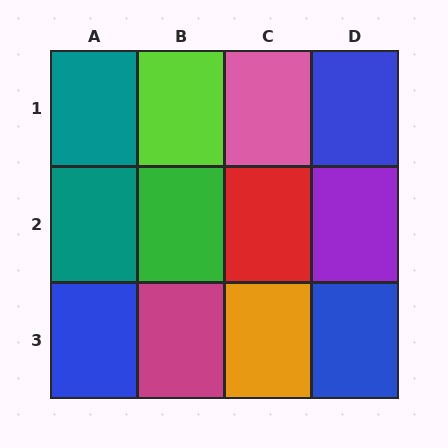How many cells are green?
1 cell is green.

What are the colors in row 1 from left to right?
Teal, lime, pink, blue.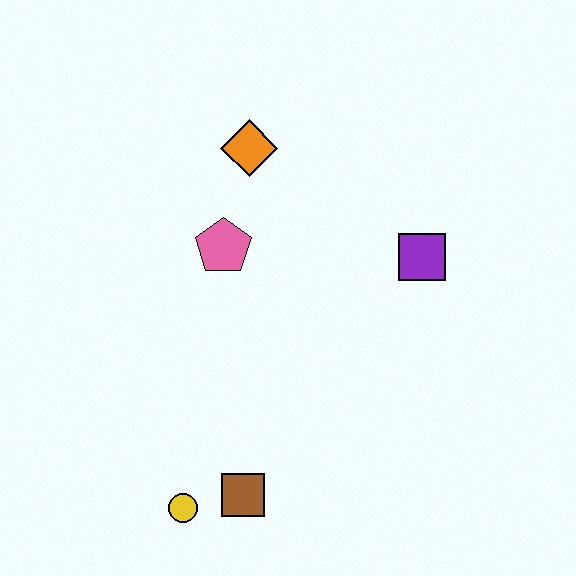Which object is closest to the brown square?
The yellow circle is closest to the brown square.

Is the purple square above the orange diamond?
No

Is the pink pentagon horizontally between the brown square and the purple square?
No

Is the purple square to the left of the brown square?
No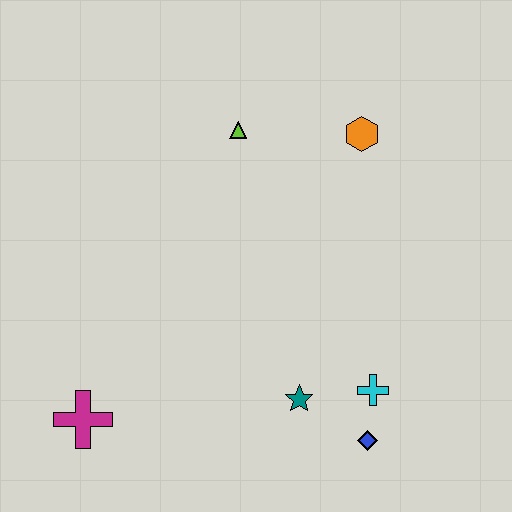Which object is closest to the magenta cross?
The teal star is closest to the magenta cross.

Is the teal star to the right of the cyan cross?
No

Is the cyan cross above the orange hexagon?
No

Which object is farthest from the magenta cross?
The orange hexagon is farthest from the magenta cross.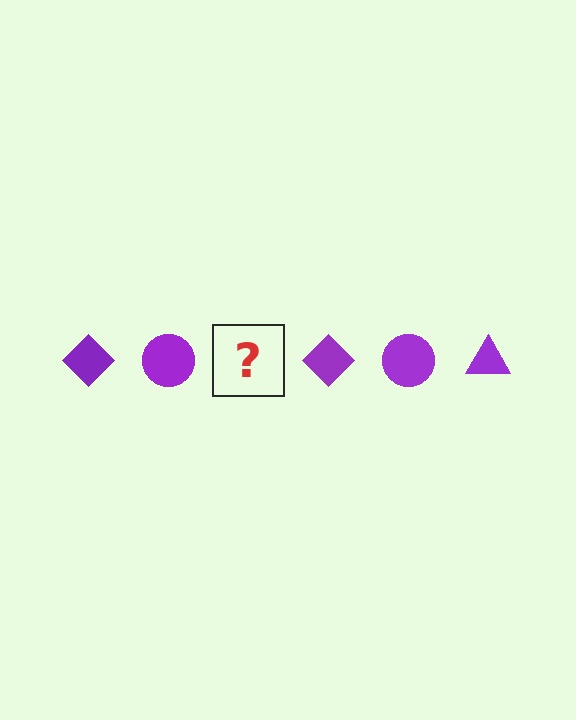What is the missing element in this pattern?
The missing element is a purple triangle.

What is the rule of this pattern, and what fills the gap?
The rule is that the pattern cycles through diamond, circle, triangle shapes in purple. The gap should be filled with a purple triangle.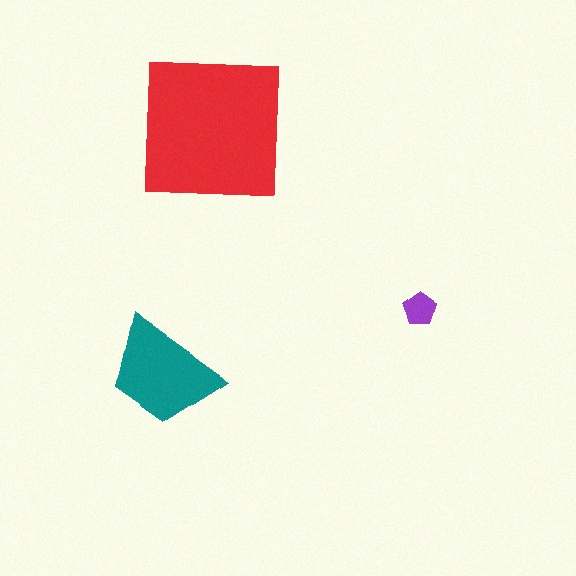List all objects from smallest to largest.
The purple pentagon, the teal trapezoid, the red square.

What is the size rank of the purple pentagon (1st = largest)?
3rd.